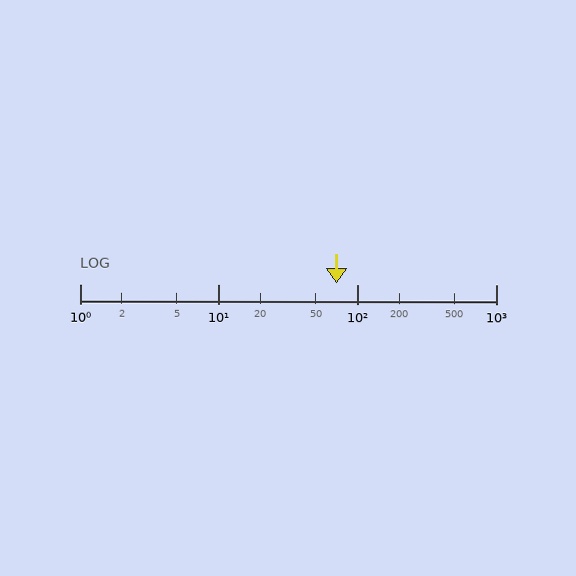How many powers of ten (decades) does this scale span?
The scale spans 3 decades, from 1 to 1000.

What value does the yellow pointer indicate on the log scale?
The pointer indicates approximately 71.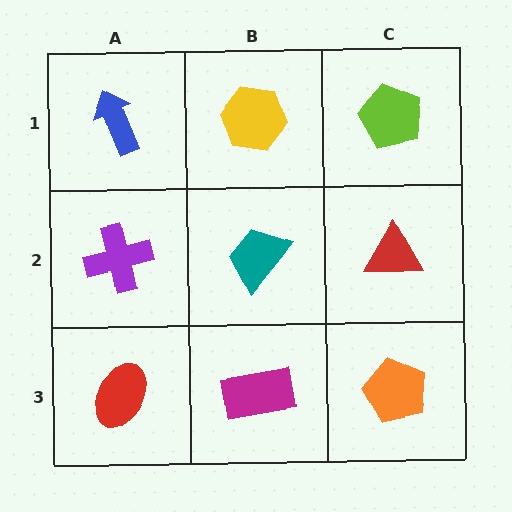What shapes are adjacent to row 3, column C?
A red triangle (row 2, column C), a magenta rectangle (row 3, column B).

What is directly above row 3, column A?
A purple cross.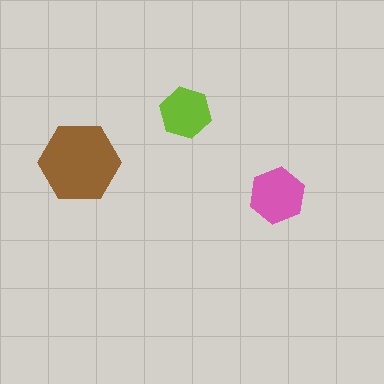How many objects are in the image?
There are 3 objects in the image.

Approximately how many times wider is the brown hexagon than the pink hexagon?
About 1.5 times wider.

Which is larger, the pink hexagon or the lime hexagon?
The pink one.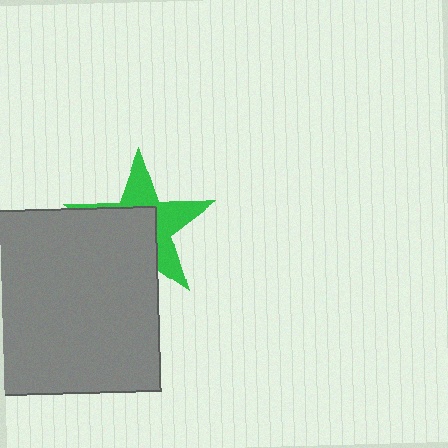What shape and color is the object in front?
The object in front is a gray square.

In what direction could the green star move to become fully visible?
The green star could move toward the upper-right. That would shift it out from behind the gray square entirely.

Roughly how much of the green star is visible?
About half of it is visible (roughly 48%).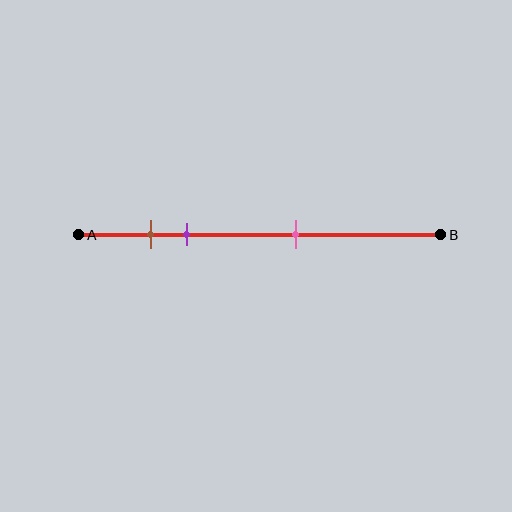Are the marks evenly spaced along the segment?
No, the marks are not evenly spaced.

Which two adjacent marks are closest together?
The brown and purple marks are the closest adjacent pair.